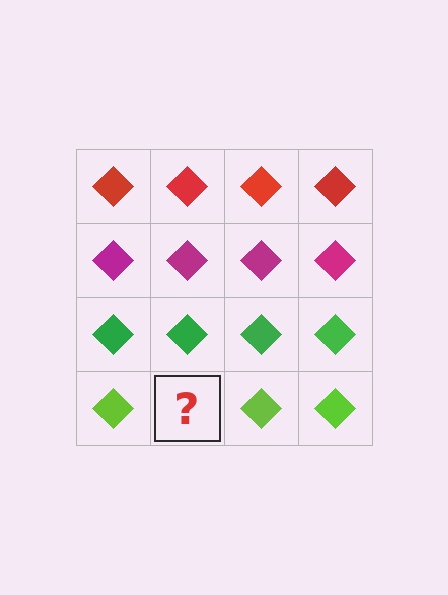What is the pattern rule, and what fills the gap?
The rule is that each row has a consistent color. The gap should be filled with a lime diamond.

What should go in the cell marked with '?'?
The missing cell should contain a lime diamond.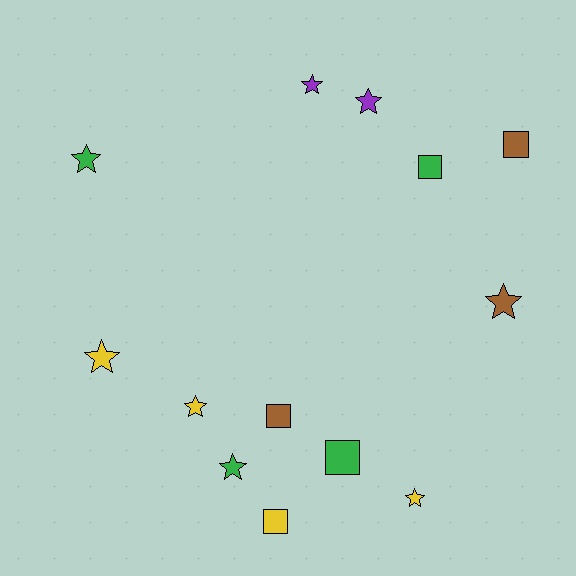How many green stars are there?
There are 2 green stars.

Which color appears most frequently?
Yellow, with 4 objects.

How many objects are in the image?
There are 13 objects.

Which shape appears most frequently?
Star, with 8 objects.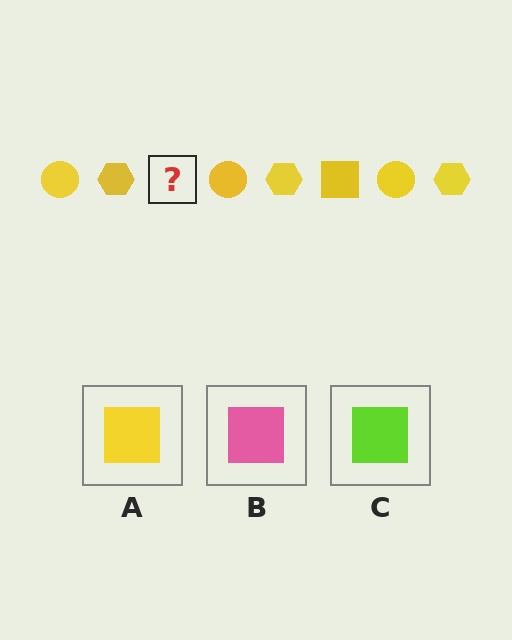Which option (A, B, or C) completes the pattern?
A.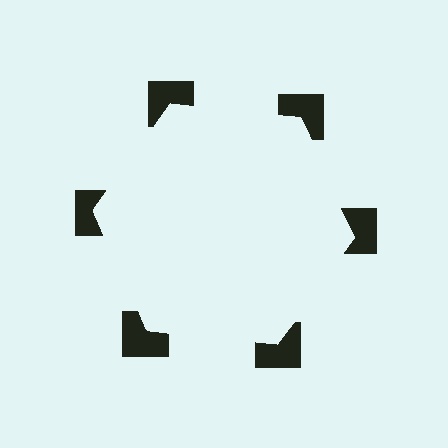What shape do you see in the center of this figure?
An illusory hexagon — its edges are inferred from the aligned wedge cuts in the notched squares, not physically drawn.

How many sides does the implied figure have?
6 sides.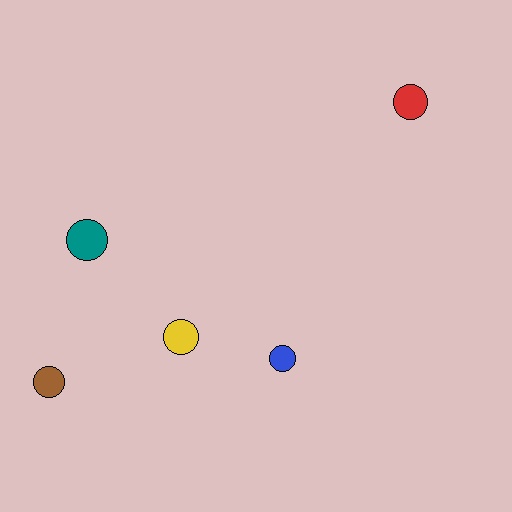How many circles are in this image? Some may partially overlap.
There are 5 circles.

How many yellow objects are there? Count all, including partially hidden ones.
There is 1 yellow object.